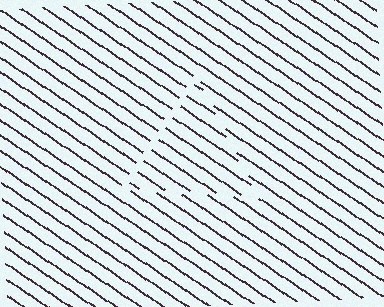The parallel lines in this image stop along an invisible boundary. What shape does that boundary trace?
An illusory triangle. The interior of the shape contains the same grating, shifted by half a period — the contour is defined by the phase discontinuity where line-ends from the inner and outer gratings abut.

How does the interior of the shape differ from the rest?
The interior of the shape contains the same grating, shifted by half a period — the contour is defined by the phase discontinuity where line-ends from the inner and outer gratings abut.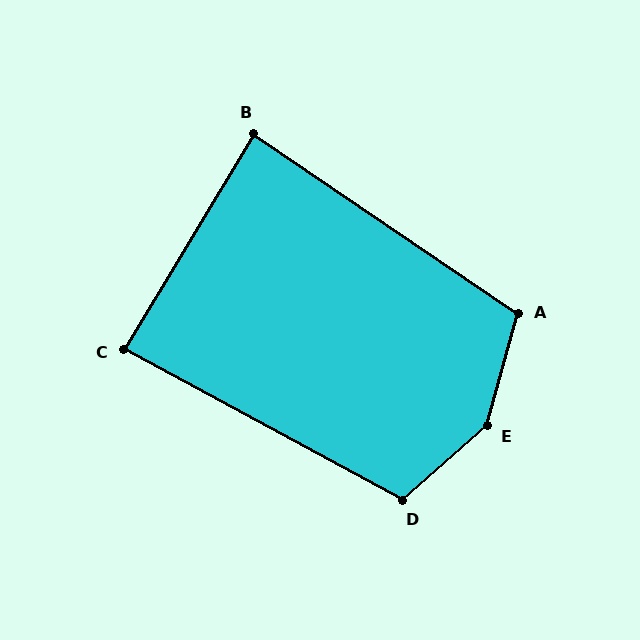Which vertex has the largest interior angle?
E, at approximately 146 degrees.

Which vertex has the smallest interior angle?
B, at approximately 87 degrees.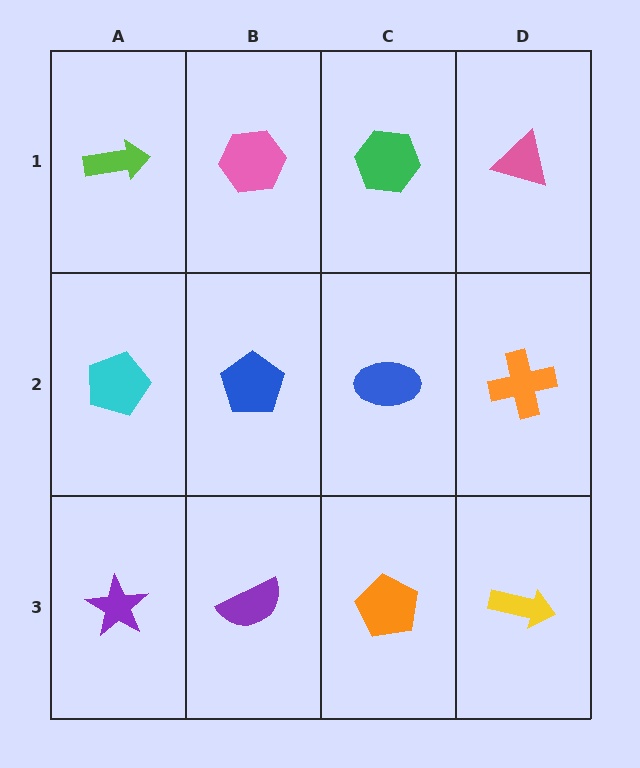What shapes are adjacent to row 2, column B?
A pink hexagon (row 1, column B), a purple semicircle (row 3, column B), a cyan pentagon (row 2, column A), a blue ellipse (row 2, column C).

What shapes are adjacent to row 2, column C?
A green hexagon (row 1, column C), an orange pentagon (row 3, column C), a blue pentagon (row 2, column B), an orange cross (row 2, column D).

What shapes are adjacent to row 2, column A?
A lime arrow (row 1, column A), a purple star (row 3, column A), a blue pentagon (row 2, column B).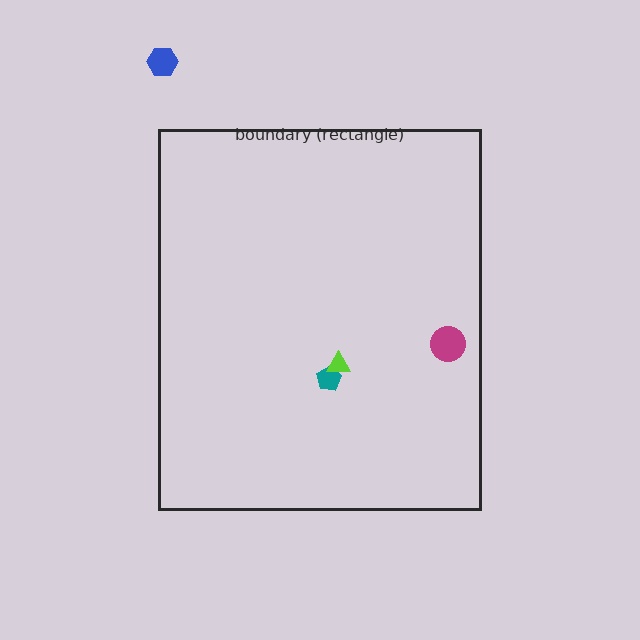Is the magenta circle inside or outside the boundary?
Inside.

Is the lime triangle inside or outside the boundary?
Inside.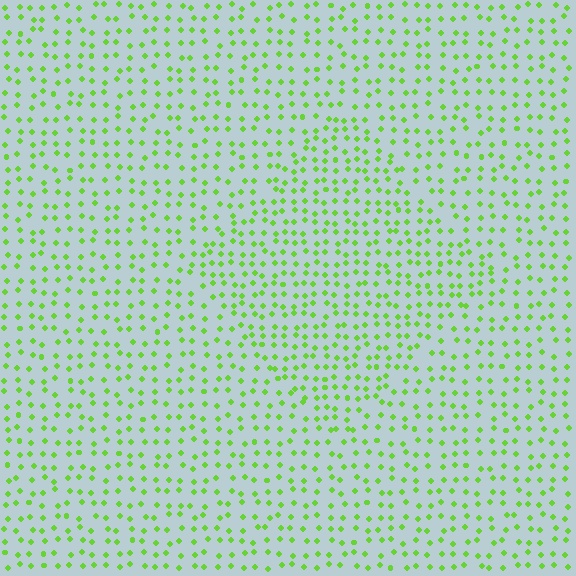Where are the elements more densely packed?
The elements are more densely packed inside the diamond boundary.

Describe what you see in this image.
The image contains small lime elements arranged at two different densities. A diamond-shaped region is visible where the elements are more densely packed than the surrounding area.